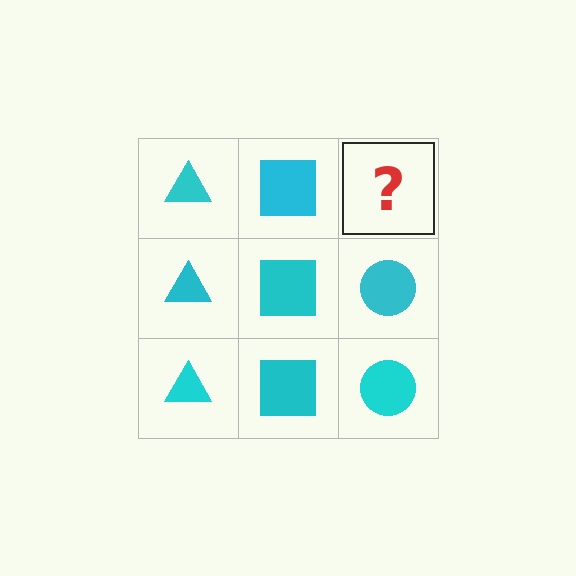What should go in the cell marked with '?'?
The missing cell should contain a cyan circle.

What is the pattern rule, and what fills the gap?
The rule is that each column has a consistent shape. The gap should be filled with a cyan circle.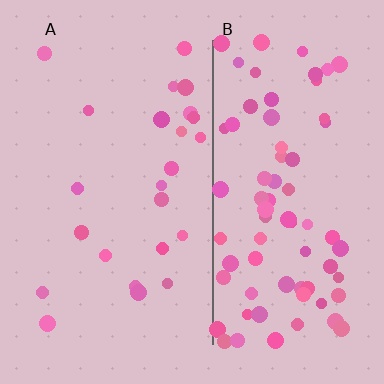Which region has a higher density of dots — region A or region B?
B (the right).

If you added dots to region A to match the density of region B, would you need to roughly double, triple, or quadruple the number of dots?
Approximately triple.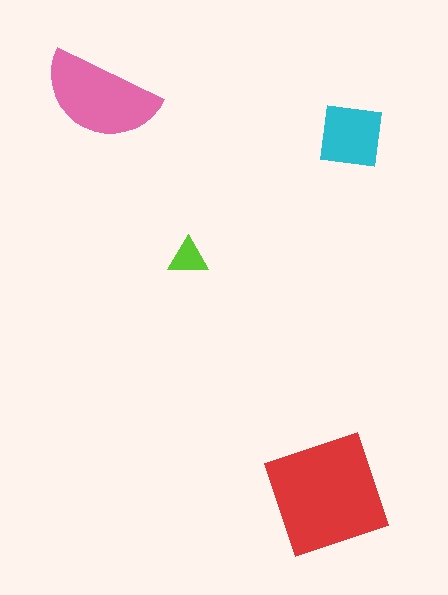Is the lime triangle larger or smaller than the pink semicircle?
Smaller.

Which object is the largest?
The red square.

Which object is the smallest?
The lime triangle.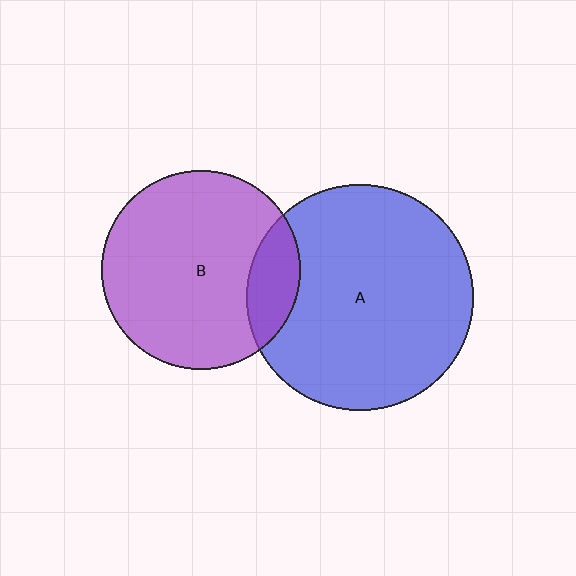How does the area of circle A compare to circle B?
Approximately 1.3 times.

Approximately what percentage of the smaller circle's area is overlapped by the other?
Approximately 15%.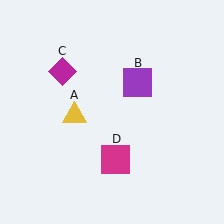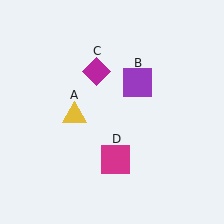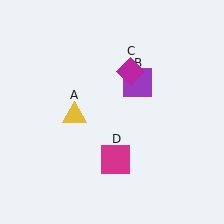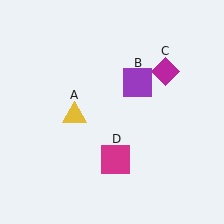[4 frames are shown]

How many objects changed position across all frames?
1 object changed position: magenta diamond (object C).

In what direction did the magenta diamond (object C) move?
The magenta diamond (object C) moved right.